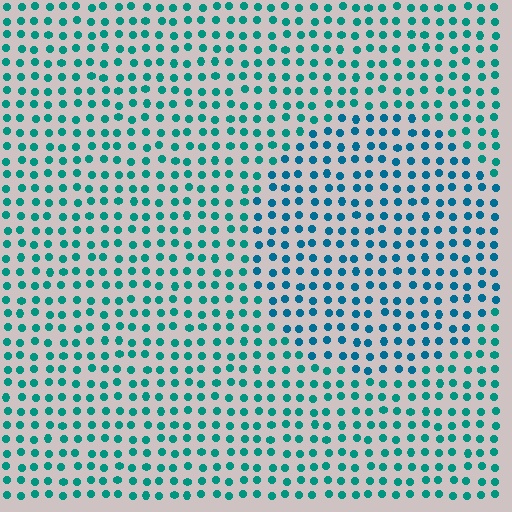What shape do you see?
I see a circle.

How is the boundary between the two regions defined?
The boundary is defined purely by a slight shift in hue (about 25 degrees). Spacing, size, and orientation are identical on both sides.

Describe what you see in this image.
The image is filled with small teal elements in a uniform arrangement. A circle-shaped region is visible where the elements are tinted to a slightly different hue, forming a subtle color boundary.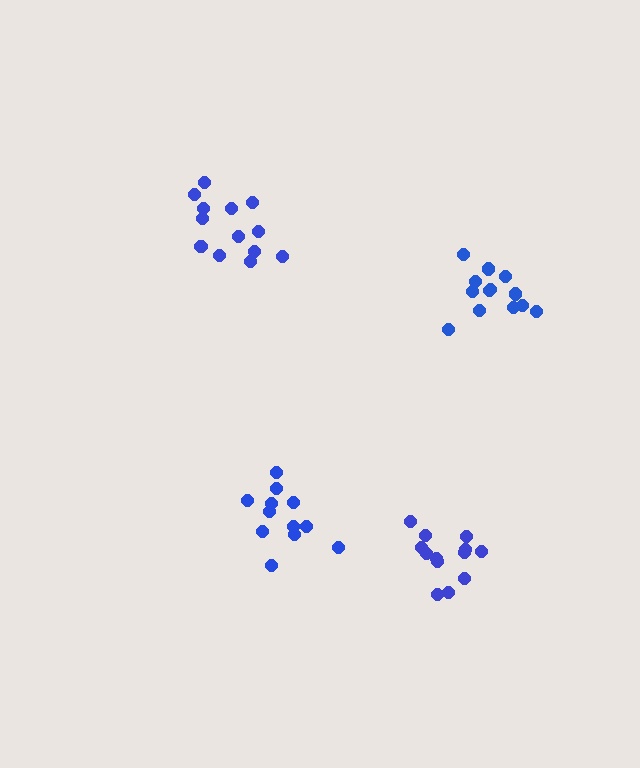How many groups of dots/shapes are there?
There are 4 groups.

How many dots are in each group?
Group 1: 13 dots, Group 2: 13 dots, Group 3: 12 dots, Group 4: 13 dots (51 total).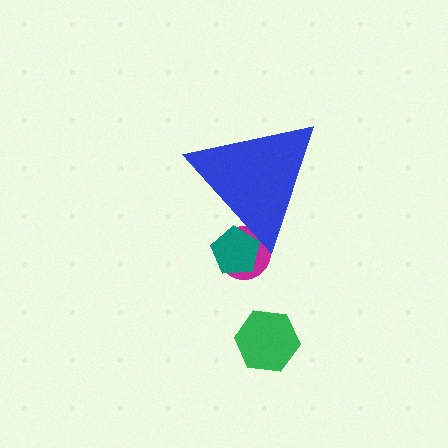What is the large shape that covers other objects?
A blue triangle.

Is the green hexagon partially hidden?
No, the green hexagon is fully visible.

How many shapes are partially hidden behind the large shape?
2 shapes are partially hidden.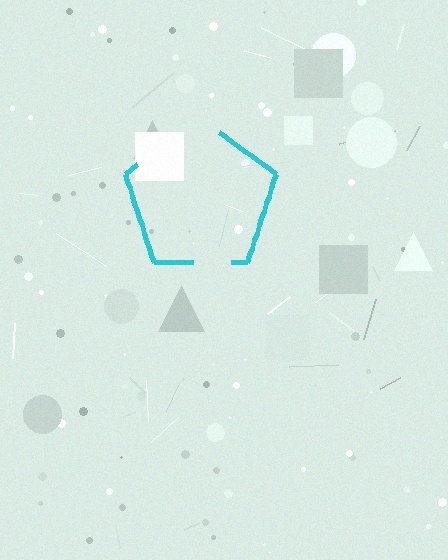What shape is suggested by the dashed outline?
The dashed outline suggests a pentagon.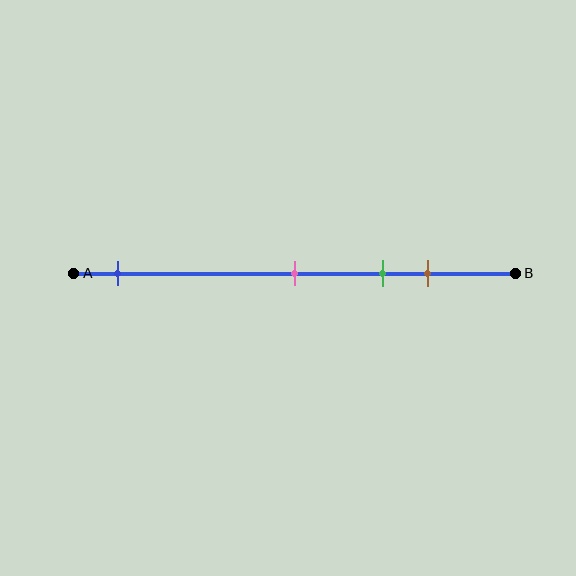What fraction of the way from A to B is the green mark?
The green mark is approximately 70% (0.7) of the way from A to B.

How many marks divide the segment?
There are 4 marks dividing the segment.